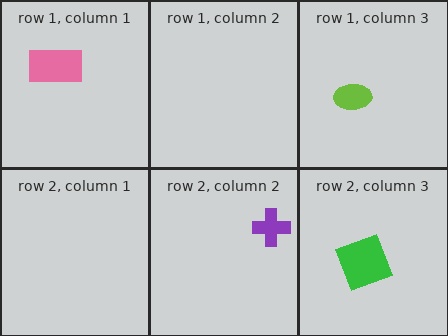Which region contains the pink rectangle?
The row 1, column 1 region.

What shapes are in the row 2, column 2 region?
The purple cross.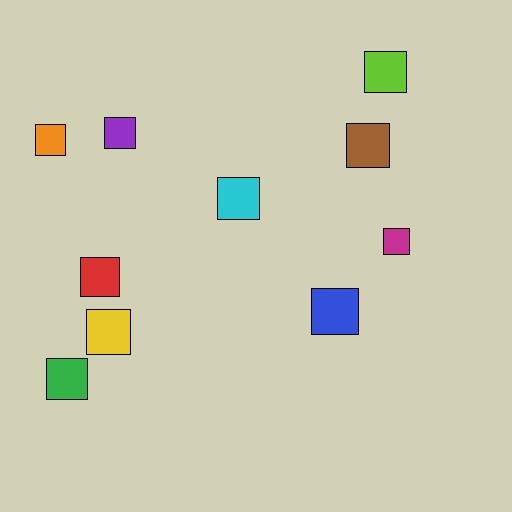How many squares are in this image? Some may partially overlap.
There are 10 squares.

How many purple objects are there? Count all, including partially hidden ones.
There is 1 purple object.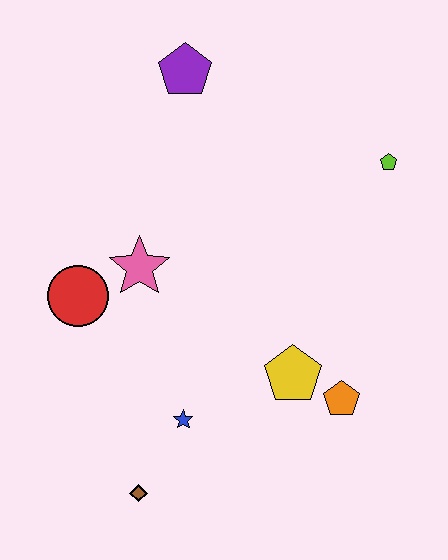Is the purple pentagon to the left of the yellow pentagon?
Yes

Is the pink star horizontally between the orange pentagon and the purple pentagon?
No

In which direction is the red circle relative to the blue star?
The red circle is above the blue star.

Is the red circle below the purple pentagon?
Yes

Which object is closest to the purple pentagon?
The pink star is closest to the purple pentagon.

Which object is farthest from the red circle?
The lime pentagon is farthest from the red circle.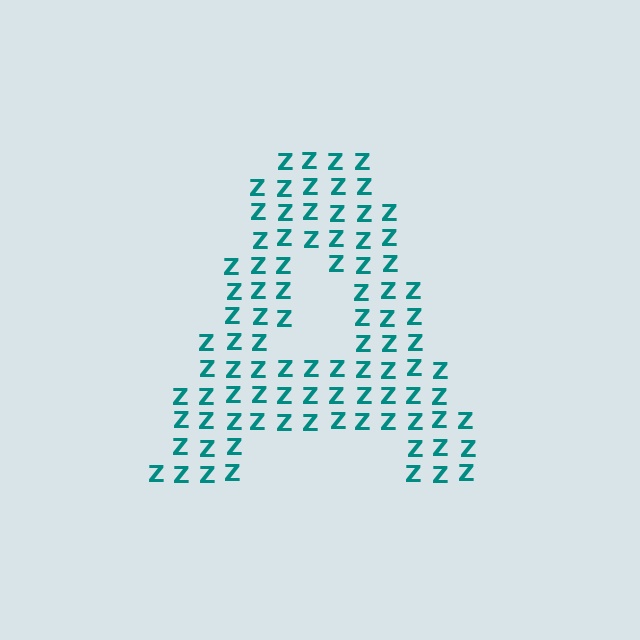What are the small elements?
The small elements are letter Z's.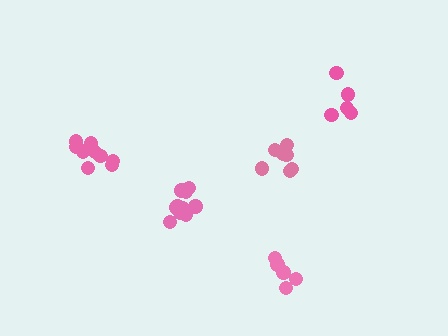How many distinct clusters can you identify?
There are 5 distinct clusters.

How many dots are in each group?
Group 1: 5 dots, Group 2: 9 dots, Group 3: 11 dots, Group 4: 5 dots, Group 5: 7 dots (37 total).